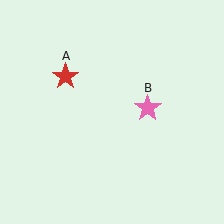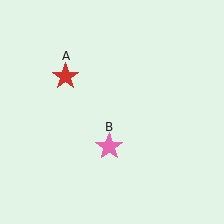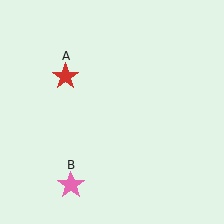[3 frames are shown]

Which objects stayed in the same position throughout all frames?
Red star (object A) remained stationary.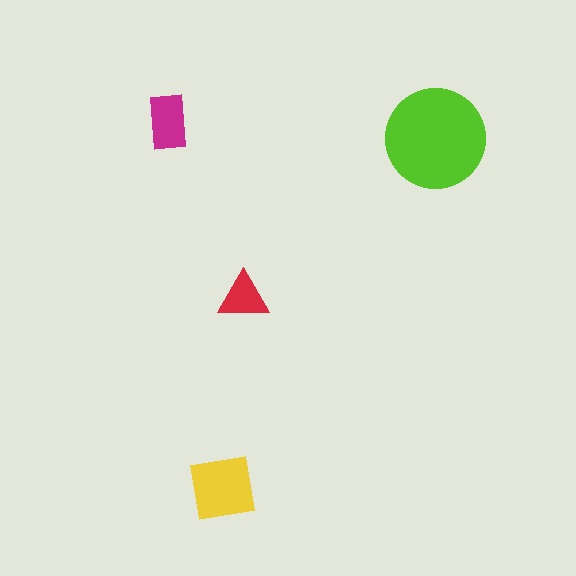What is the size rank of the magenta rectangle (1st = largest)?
3rd.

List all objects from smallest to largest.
The red triangle, the magenta rectangle, the yellow square, the lime circle.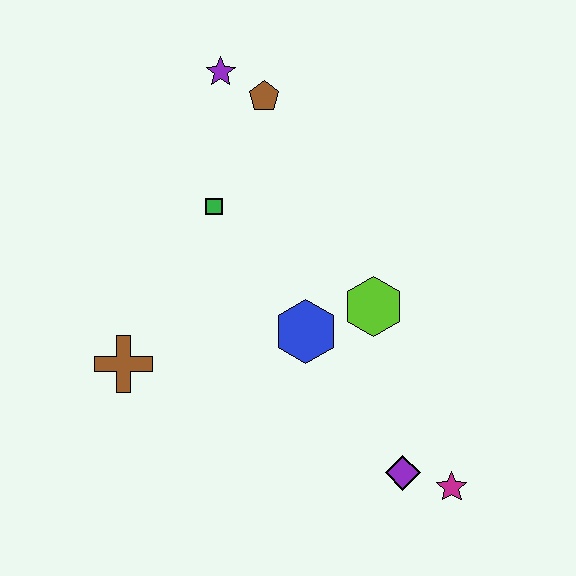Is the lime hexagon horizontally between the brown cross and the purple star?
No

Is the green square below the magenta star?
No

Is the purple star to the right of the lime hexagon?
No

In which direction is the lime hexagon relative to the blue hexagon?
The lime hexagon is to the right of the blue hexagon.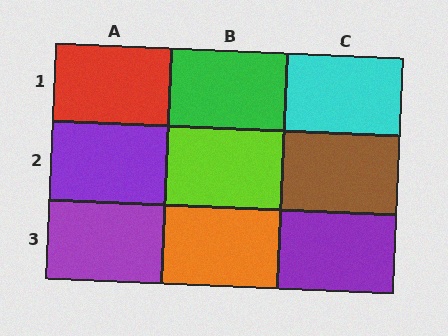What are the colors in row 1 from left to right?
Red, green, cyan.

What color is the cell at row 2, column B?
Lime.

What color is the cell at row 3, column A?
Purple.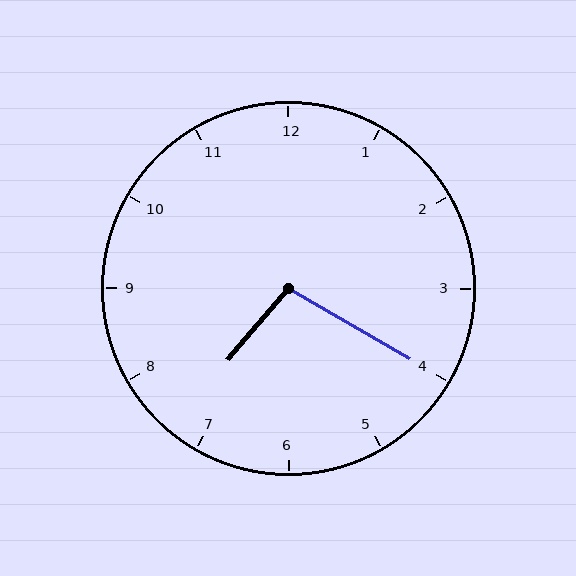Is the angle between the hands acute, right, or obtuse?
It is obtuse.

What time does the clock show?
7:20.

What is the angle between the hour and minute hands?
Approximately 100 degrees.